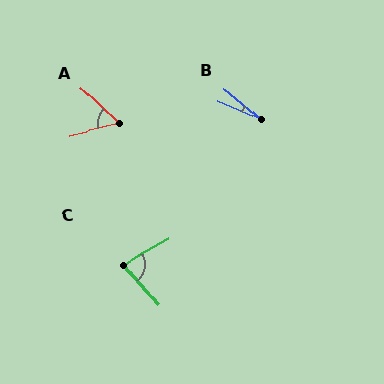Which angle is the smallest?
B, at approximately 17 degrees.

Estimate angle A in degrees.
Approximately 58 degrees.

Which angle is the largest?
C, at approximately 78 degrees.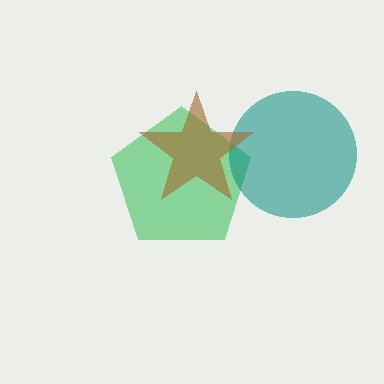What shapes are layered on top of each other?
The layered shapes are: a green pentagon, a teal circle, a brown star.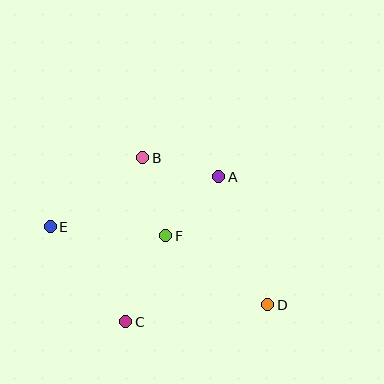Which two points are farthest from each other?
Points D and E are farthest from each other.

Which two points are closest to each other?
Points A and B are closest to each other.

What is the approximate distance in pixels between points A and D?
The distance between A and D is approximately 138 pixels.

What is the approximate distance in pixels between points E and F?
The distance between E and F is approximately 116 pixels.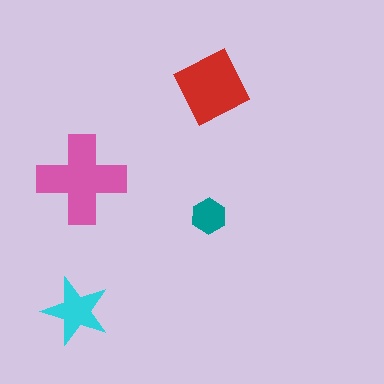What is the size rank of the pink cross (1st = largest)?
1st.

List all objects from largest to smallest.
The pink cross, the red diamond, the cyan star, the teal hexagon.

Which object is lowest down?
The cyan star is bottommost.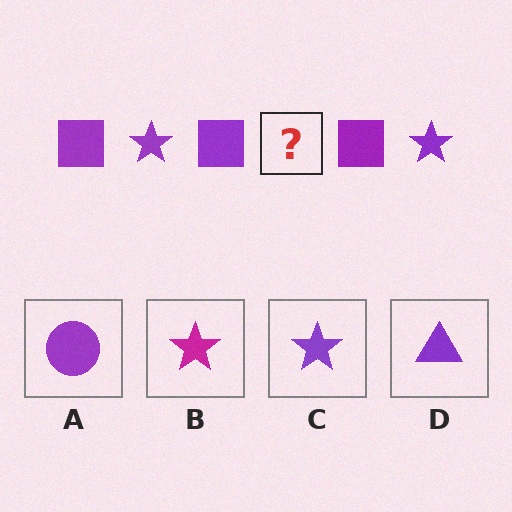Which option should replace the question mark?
Option C.